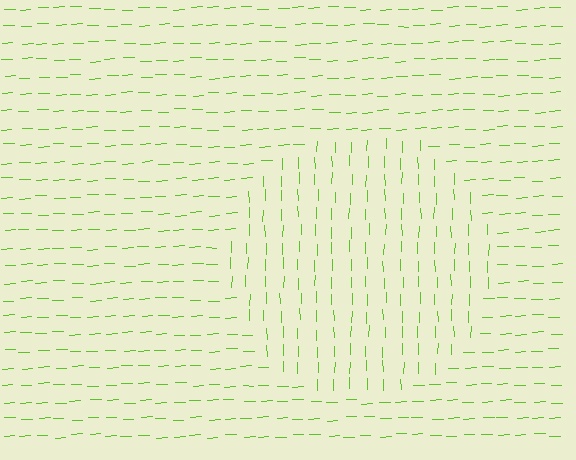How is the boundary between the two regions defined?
The boundary is defined purely by a change in line orientation (approximately 88 degrees difference). All lines are the same color and thickness.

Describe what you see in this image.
The image is filled with small lime line segments. A circle region in the image has lines oriented differently from the surrounding lines, creating a visible texture boundary.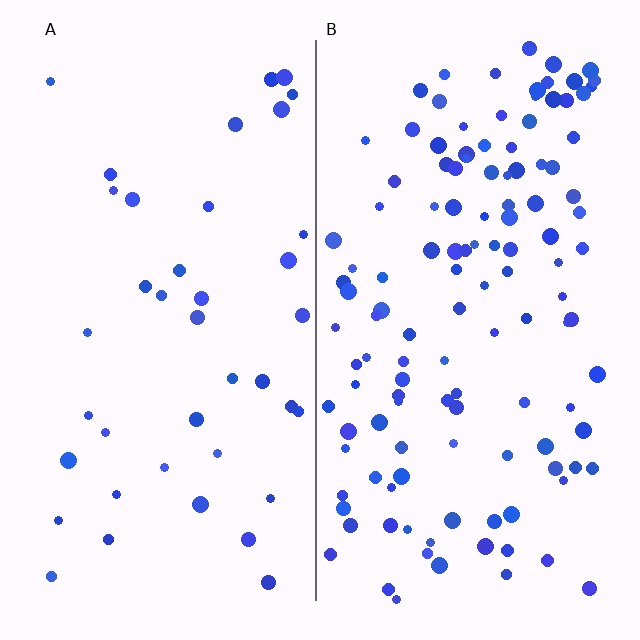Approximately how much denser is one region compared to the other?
Approximately 3.1× — region B over region A.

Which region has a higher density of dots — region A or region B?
B (the right).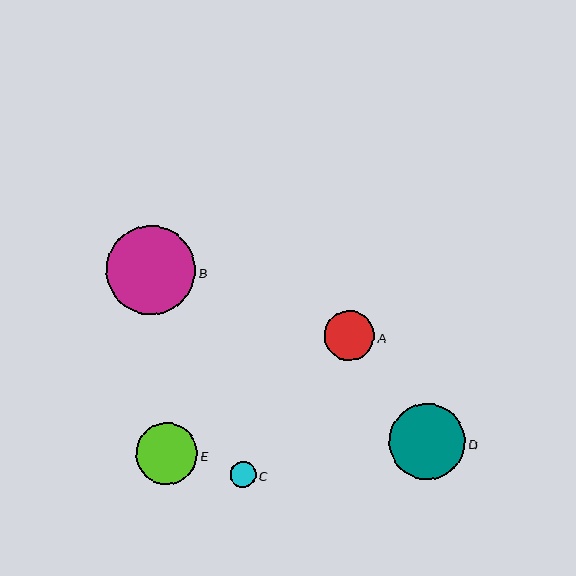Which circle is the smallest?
Circle C is the smallest with a size of approximately 26 pixels.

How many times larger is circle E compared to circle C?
Circle E is approximately 2.4 times the size of circle C.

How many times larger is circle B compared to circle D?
Circle B is approximately 1.2 times the size of circle D.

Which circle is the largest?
Circle B is the largest with a size of approximately 90 pixels.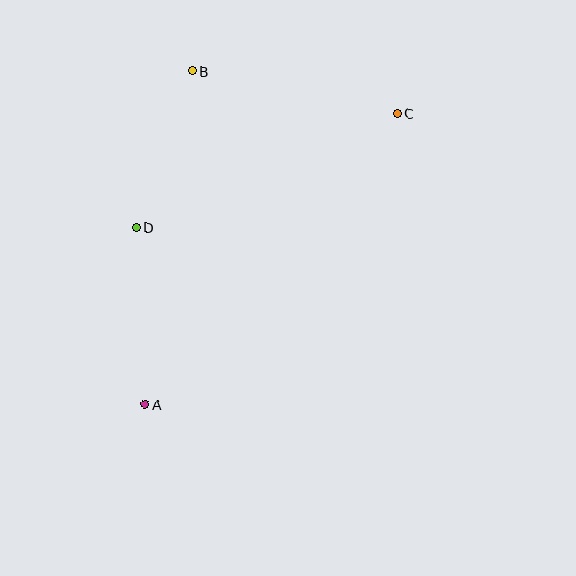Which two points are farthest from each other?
Points A and C are farthest from each other.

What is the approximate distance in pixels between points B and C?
The distance between B and C is approximately 209 pixels.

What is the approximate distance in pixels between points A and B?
The distance between A and B is approximately 337 pixels.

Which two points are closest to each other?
Points B and D are closest to each other.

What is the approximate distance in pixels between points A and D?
The distance between A and D is approximately 177 pixels.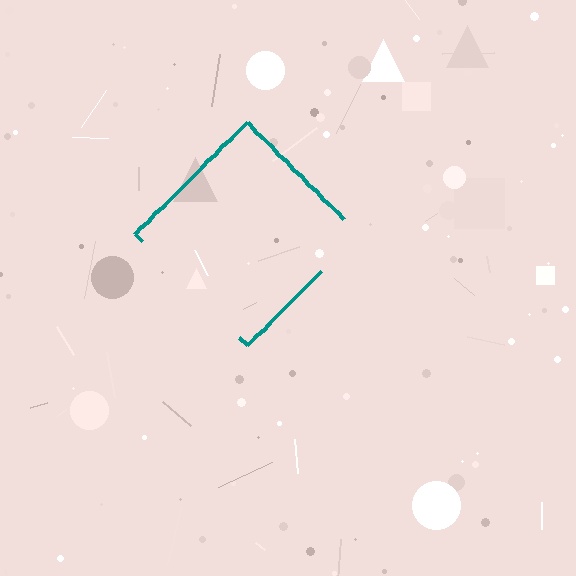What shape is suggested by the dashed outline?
The dashed outline suggests a diamond.